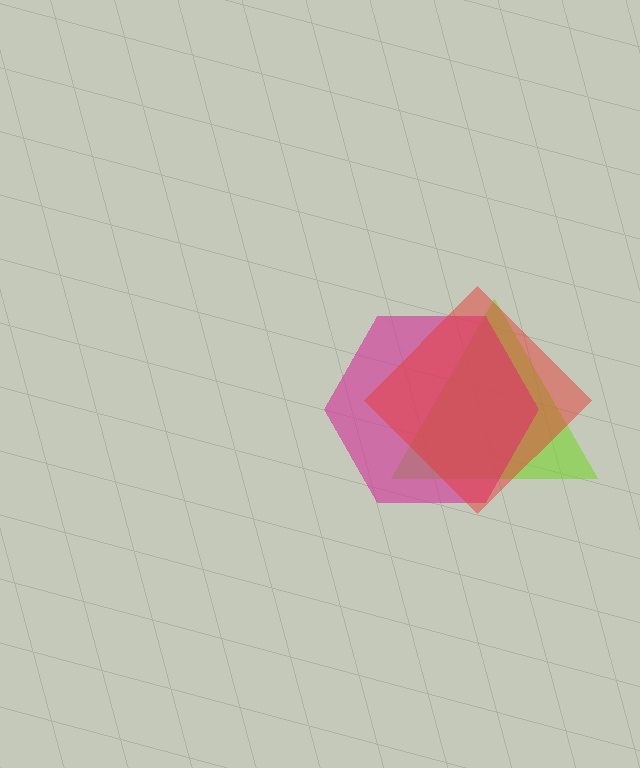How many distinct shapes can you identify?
There are 3 distinct shapes: a lime triangle, a magenta hexagon, a red diamond.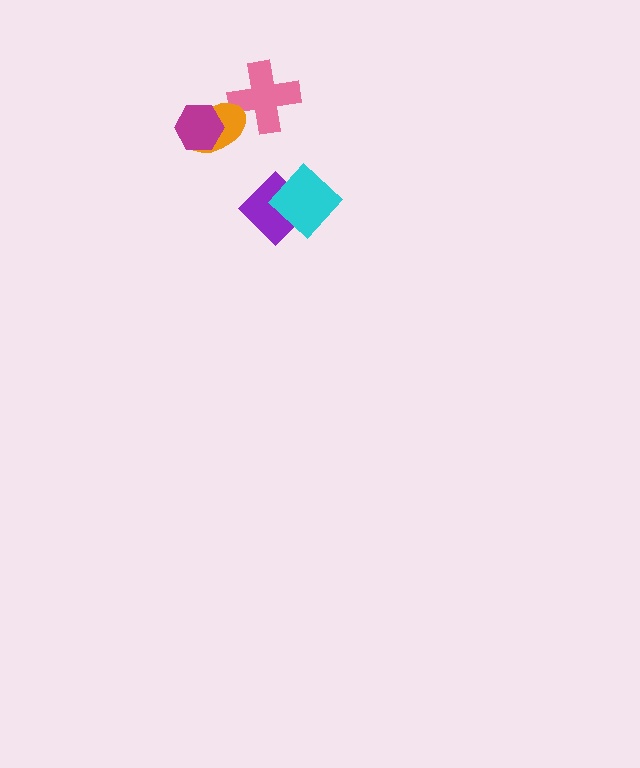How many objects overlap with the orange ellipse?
2 objects overlap with the orange ellipse.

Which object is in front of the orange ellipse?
The magenta hexagon is in front of the orange ellipse.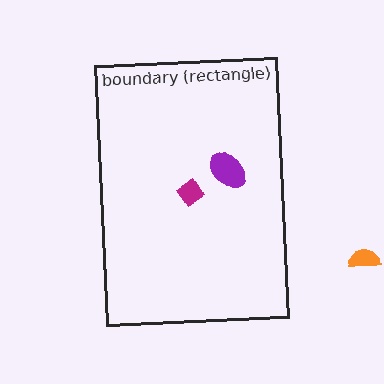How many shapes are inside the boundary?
2 inside, 1 outside.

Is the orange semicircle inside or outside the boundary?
Outside.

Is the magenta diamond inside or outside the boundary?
Inside.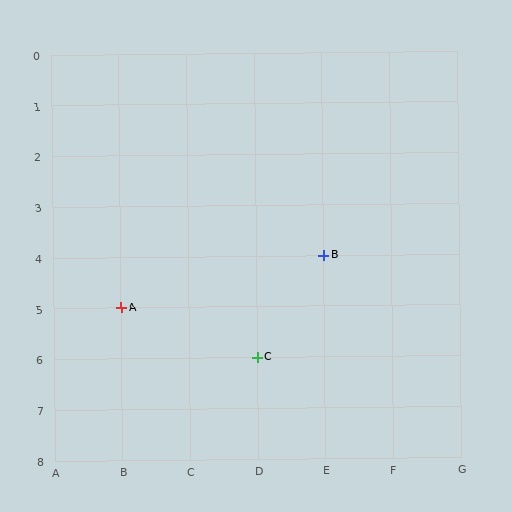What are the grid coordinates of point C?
Point C is at grid coordinates (D, 6).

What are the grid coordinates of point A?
Point A is at grid coordinates (B, 5).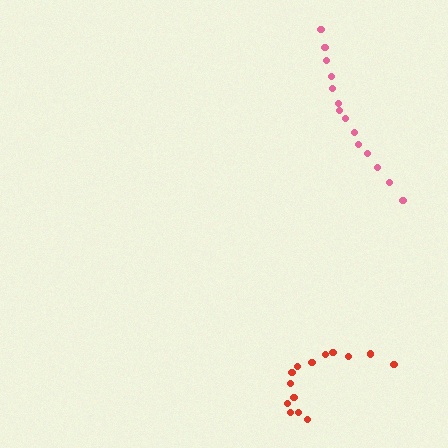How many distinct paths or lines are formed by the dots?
There are 2 distinct paths.